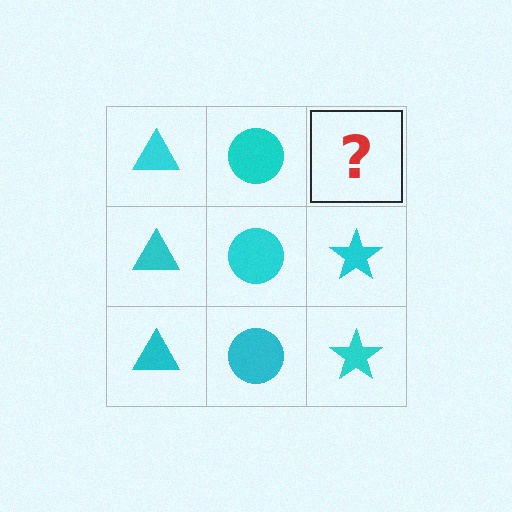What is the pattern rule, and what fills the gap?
The rule is that each column has a consistent shape. The gap should be filled with a cyan star.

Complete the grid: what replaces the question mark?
The question mark should be replaced with a cyan star.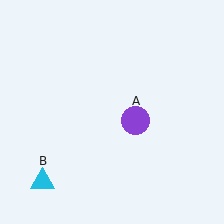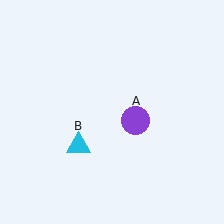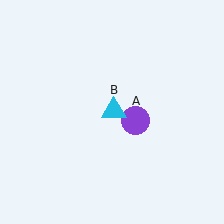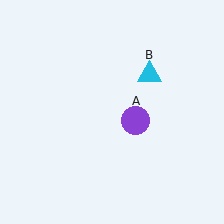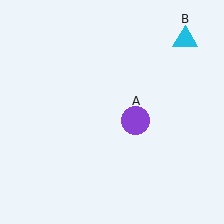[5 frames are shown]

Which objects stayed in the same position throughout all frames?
Purple circle (object A) remained stationary.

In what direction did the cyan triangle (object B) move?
The cyan triangle (object B) moved up and to the right.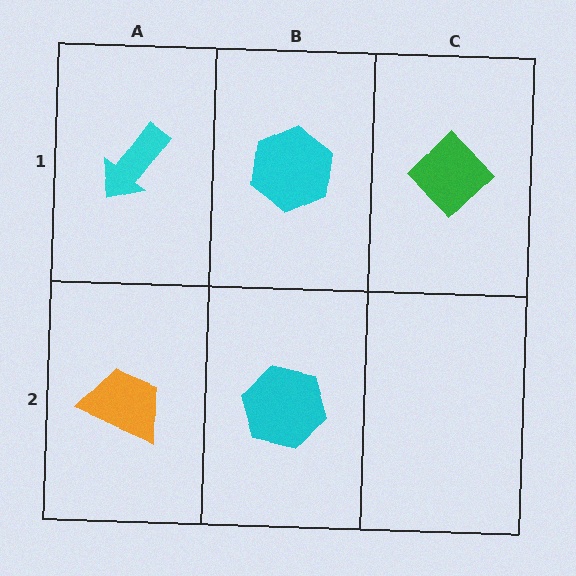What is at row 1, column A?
A cyan arrow.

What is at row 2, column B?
A cyan hexagon.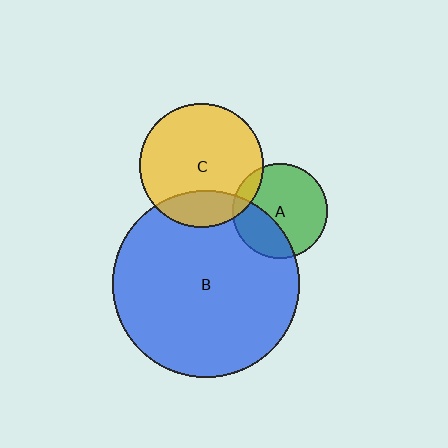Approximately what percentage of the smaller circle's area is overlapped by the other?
Approximately 30%.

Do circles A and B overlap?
Yes.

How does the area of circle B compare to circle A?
Approximately 3.9 times.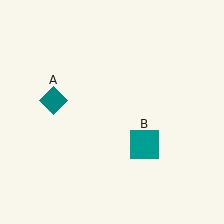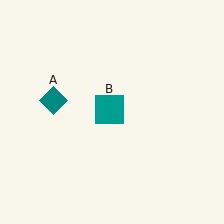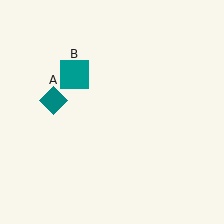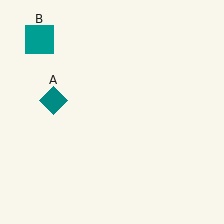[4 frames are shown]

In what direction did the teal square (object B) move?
The teal square (object B) moved up and to the left.